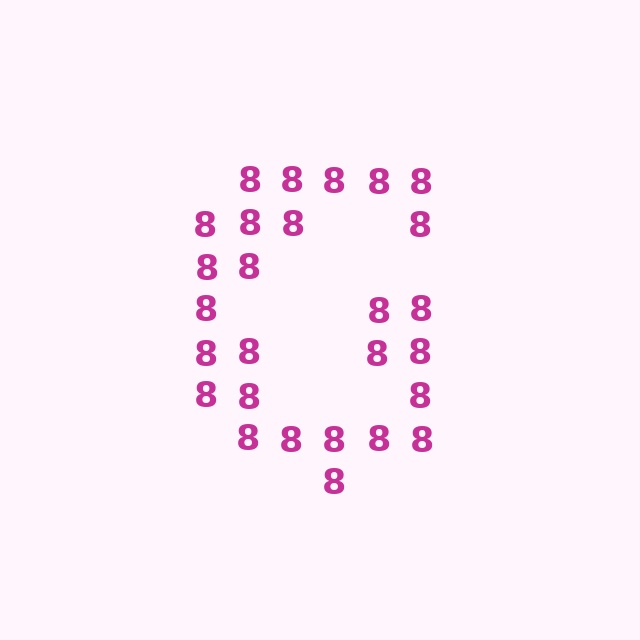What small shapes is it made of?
It is made of small digit 8's.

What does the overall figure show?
The overall figure shows the letter G.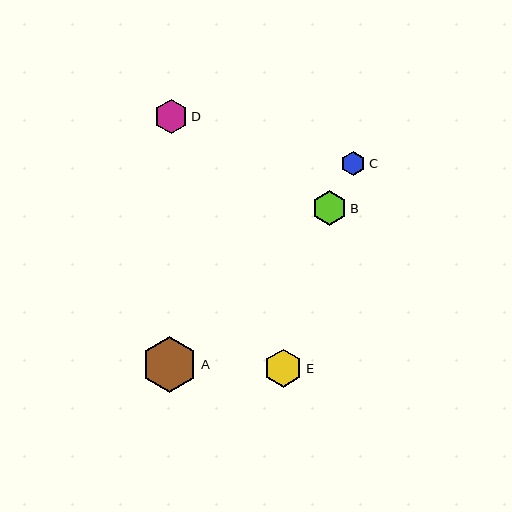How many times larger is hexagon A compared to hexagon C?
Hexagon A is approximately 2.3 times the size of hexagon C.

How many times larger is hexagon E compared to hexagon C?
Hexagon E is approximately 1.6 times the size of hexagon C.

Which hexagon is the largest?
Hexagon A is the largest with a size of approximately 56 pixels.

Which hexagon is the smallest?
Hexagon C is the smallest with a size of approximately 24 pixels.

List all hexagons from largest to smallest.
From largest to smallest: A, E, B, D, C.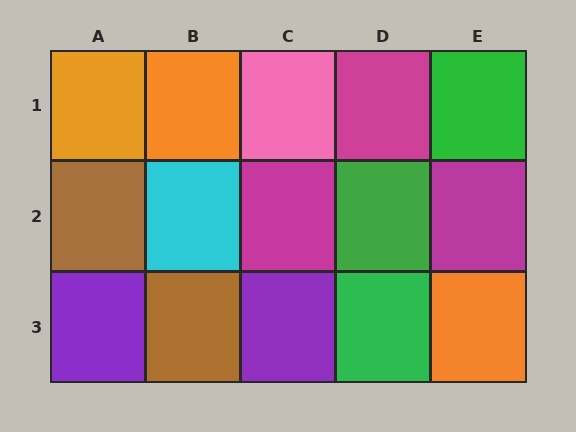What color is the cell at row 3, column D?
Green.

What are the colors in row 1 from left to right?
Orange, orange, pink, magenta, green.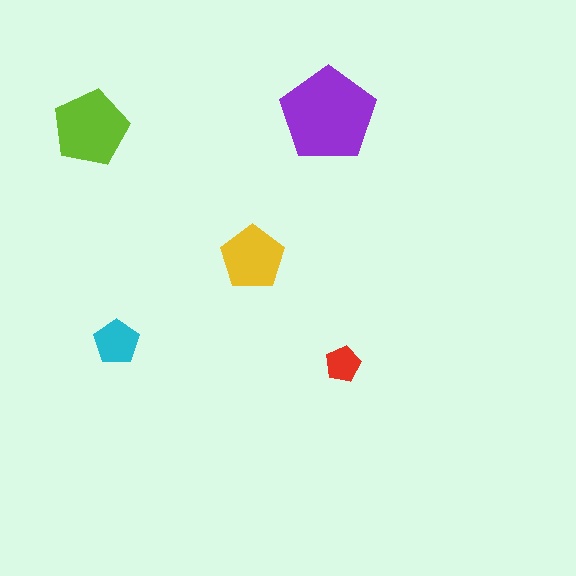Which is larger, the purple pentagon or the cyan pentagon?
The purple one.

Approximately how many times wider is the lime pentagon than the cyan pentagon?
About 1.5 times wider.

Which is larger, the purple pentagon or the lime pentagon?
The purple one.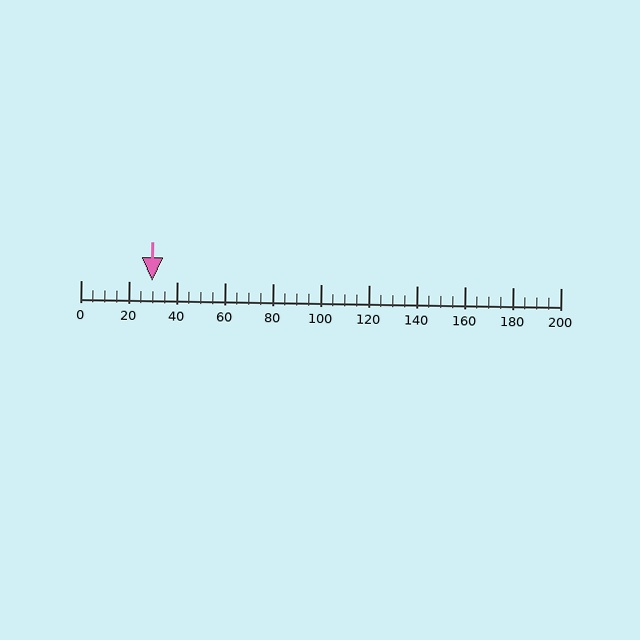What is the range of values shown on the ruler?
The ruler shows values from 0 to 200.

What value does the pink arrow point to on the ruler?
The pink arrow points to approximately 30.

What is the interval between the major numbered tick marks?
The major tick marks are spaced 20 units apart.